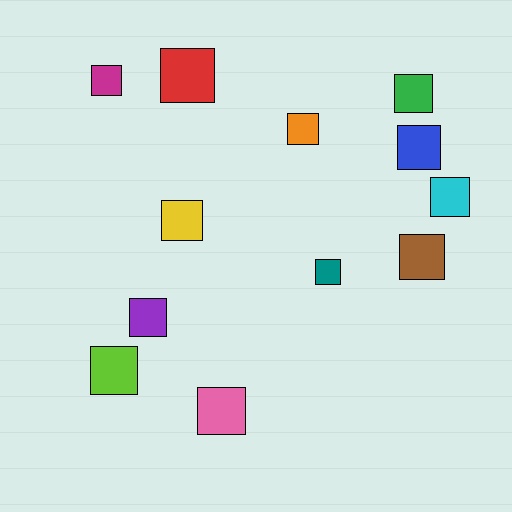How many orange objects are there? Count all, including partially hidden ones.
There is 1 orange object.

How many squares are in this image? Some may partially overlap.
There are 12 squares.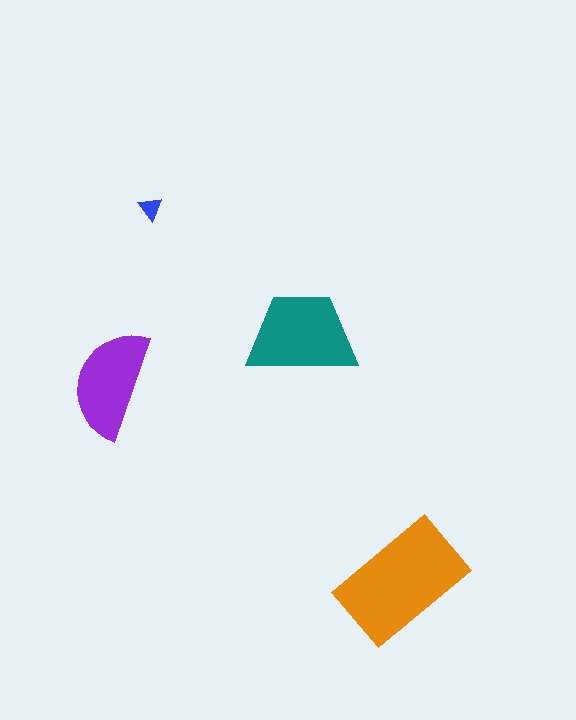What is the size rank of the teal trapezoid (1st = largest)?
2nd.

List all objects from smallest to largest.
The blue triangle, the purple semicircle, the teal trapezoid, the orange rectangle.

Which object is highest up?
The blue triangle is topmost.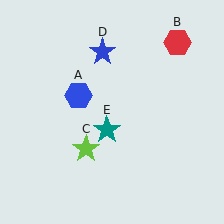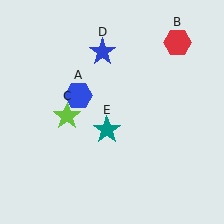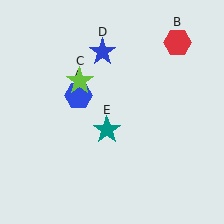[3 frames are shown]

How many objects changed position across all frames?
1 object changed position: lime star (object C).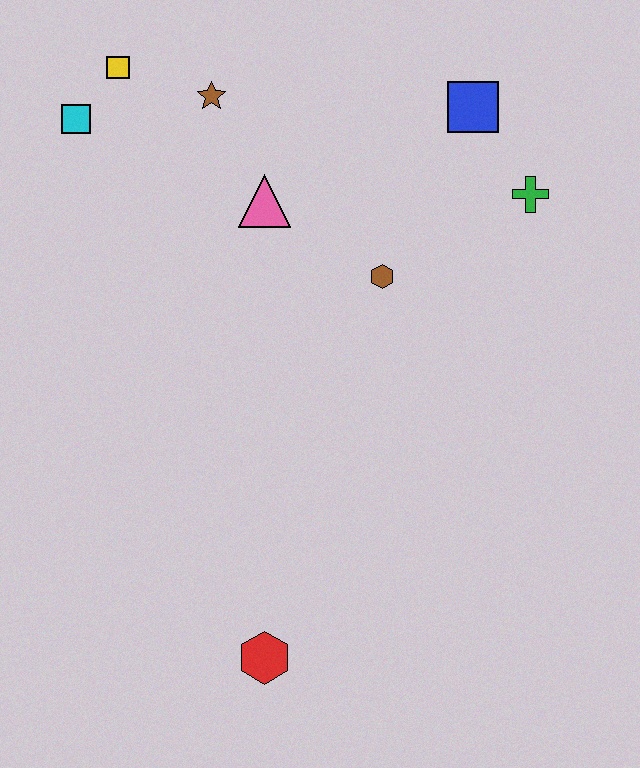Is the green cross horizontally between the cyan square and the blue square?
No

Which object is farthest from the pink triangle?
The red hexagon is farthest from the pink triangle.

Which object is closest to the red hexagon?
The brown hexagon is closest to the red hexagon.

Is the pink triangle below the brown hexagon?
No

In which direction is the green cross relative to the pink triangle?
The green cross is to the right of the pink triangle.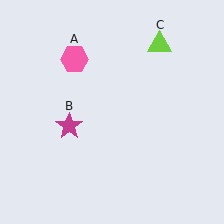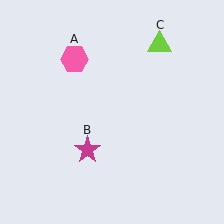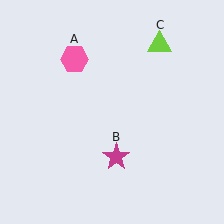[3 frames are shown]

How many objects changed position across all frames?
1 object changed position: magenta star (object B).